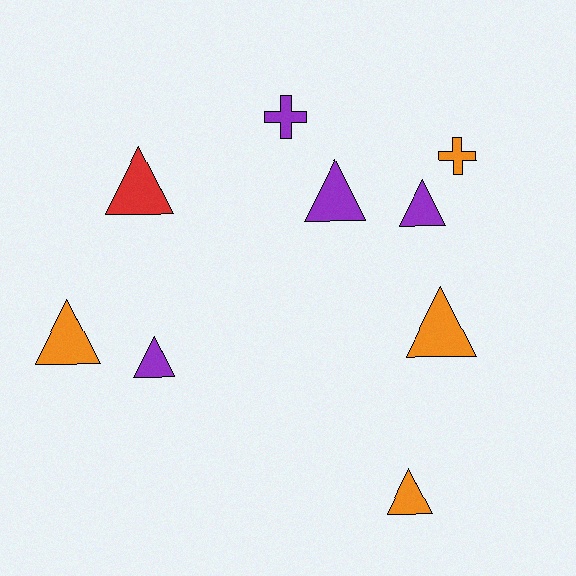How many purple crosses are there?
There is 1 purple cross.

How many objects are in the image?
There are 9 objects.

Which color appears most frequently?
Orange, with 4 objects.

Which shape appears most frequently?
Triangle, with 7 objects.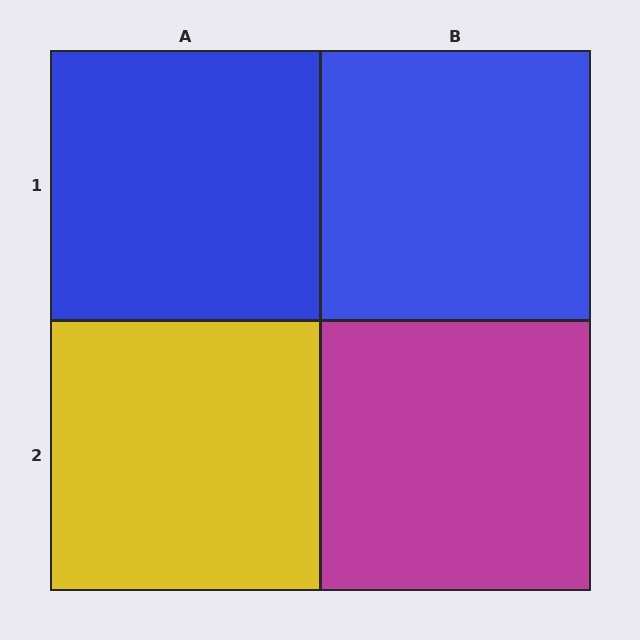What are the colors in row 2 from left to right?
Yellow, magenta.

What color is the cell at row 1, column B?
Blue.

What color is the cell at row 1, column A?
Blue.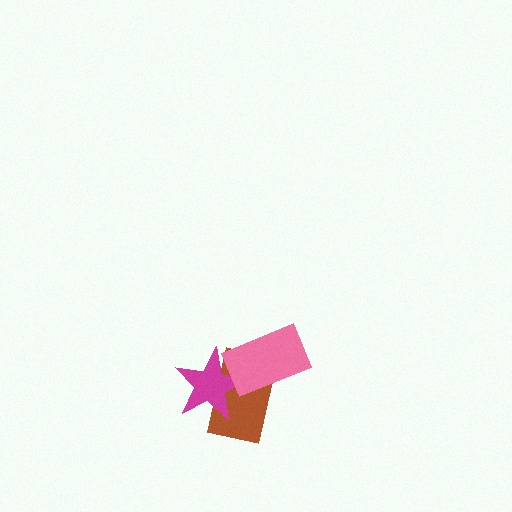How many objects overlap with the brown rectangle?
2 objects overlap with the brown rectangle.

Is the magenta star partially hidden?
Yes, it is partially covered by another shape.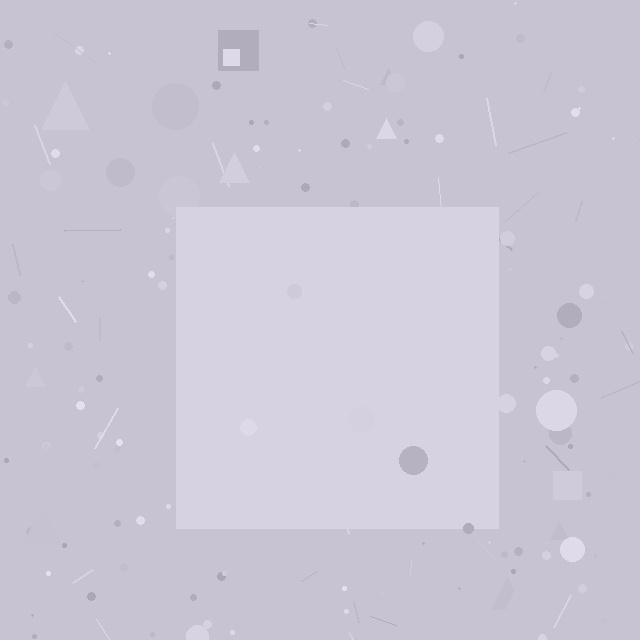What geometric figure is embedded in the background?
A square is embedded in the background.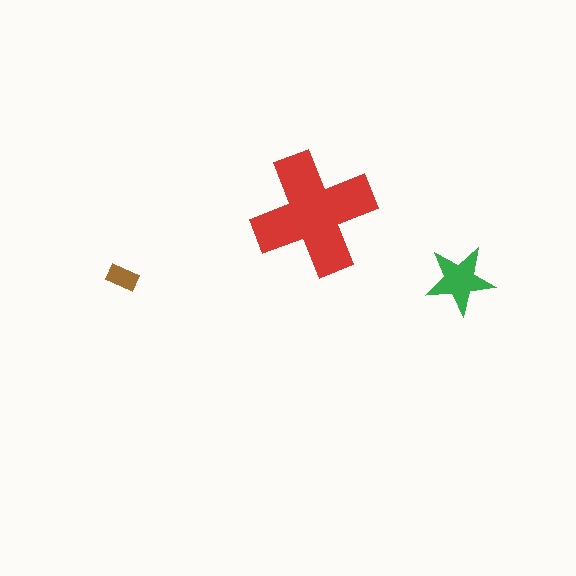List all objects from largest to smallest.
The red cross, the green star, the brown rectangle.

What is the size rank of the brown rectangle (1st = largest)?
3rd.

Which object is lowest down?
The green star is bottommost.